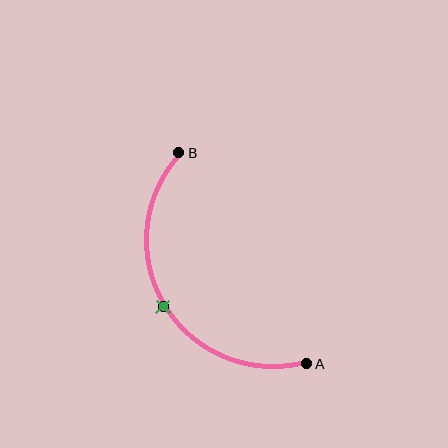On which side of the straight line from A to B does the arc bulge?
The arc bulges to the left of the straight line connecting A and B.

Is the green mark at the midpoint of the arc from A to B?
Yes. The green mark lies on the arc at equal arc-length from both A and B — it is the arc midpoint.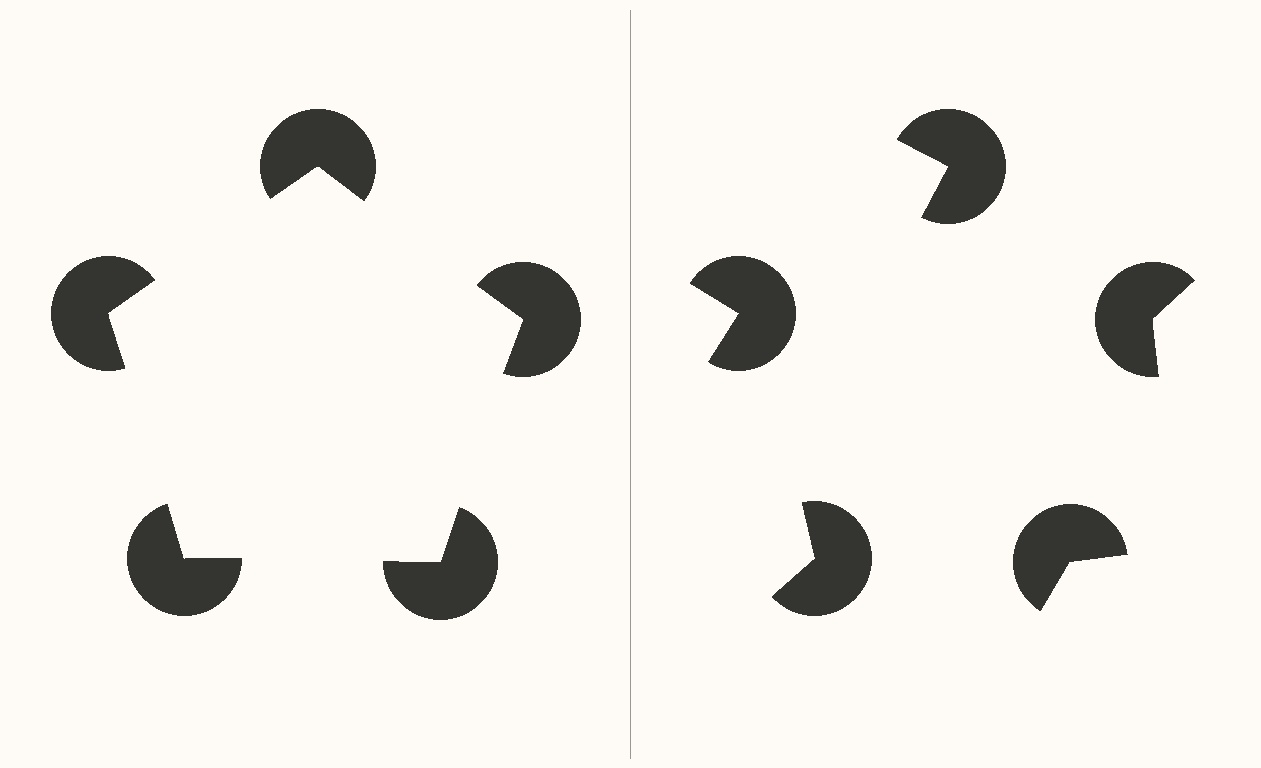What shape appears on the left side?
An illusory pentagon.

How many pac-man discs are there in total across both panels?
10 — 5 on each side.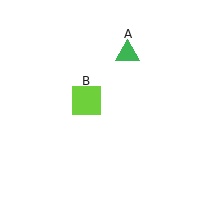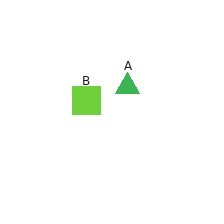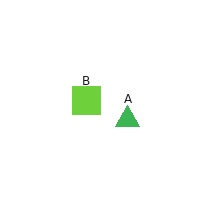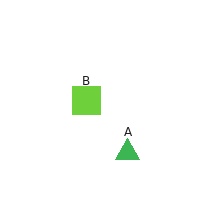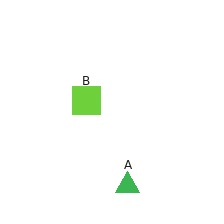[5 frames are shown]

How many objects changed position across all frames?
1 object changed position: green triangle (object A).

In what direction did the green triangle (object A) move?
The green triangle (object A) moved down.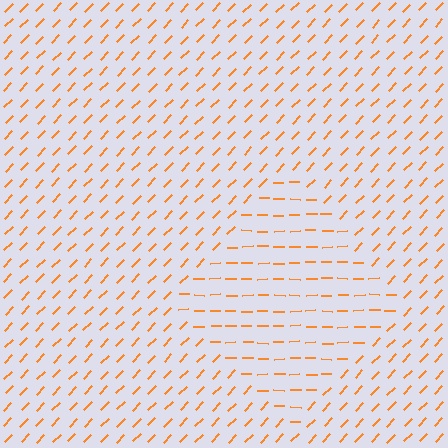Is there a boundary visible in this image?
Yes, there is a texture boundary formed by a change in line orientation.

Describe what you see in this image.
The image is filled with small orange line segments. A diamond region in the image has lines oriented differently from the surrounding lines, creating a visible texture boundary.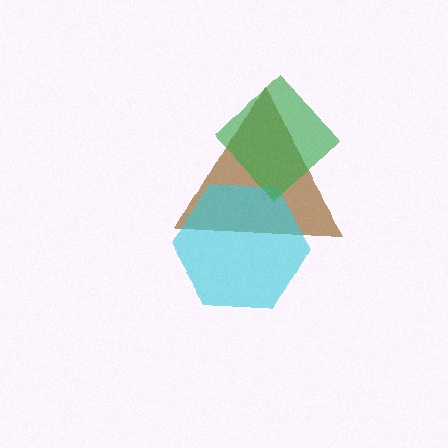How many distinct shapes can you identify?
There are 3 distinct shapes: a brown triangle, a cyan hexagon, a green diamond.